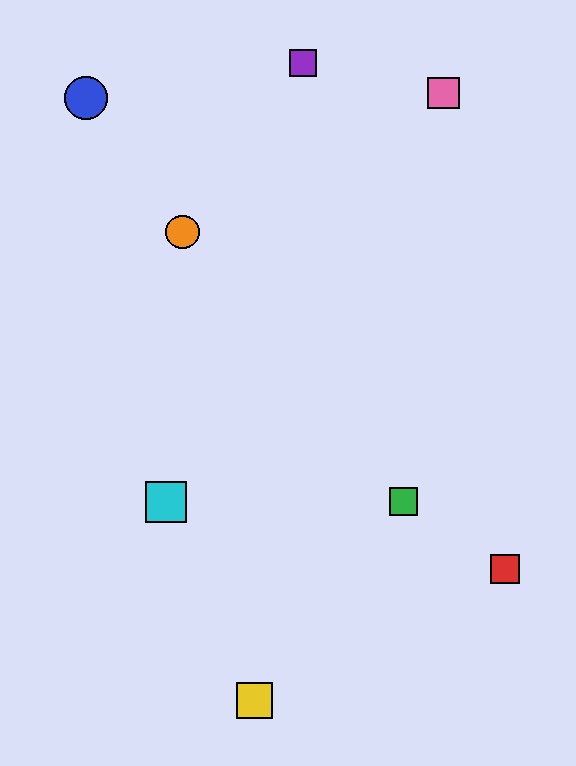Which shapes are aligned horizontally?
The green square, the cyan square are aligned horizontally.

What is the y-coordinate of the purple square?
The purple square is at y≈63.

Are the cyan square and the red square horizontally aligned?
No, the cyan square is at y≈502 and the red square is at y≈569.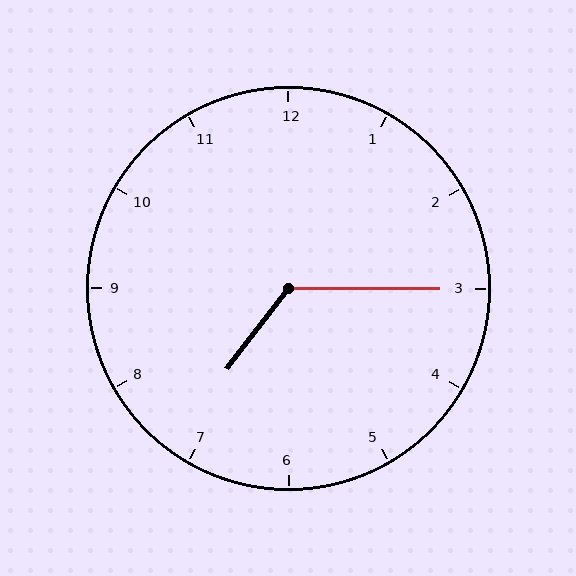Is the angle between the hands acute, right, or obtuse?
It is obtuse.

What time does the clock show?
7:15.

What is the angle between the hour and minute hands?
Approximately 128 degrees.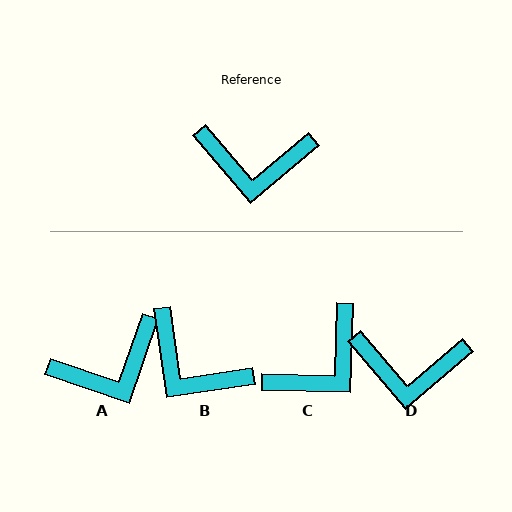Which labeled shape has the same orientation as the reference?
D.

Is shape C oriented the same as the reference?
No, it is off by about 48 degrees.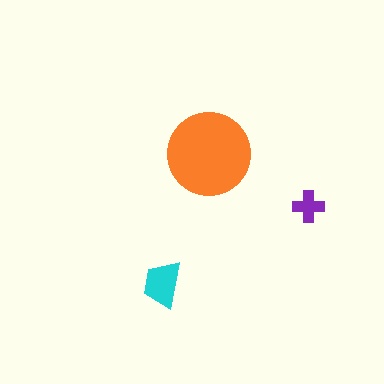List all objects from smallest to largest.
The purple cross, the cyan trapezoid, the orange circle.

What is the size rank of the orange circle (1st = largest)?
1st.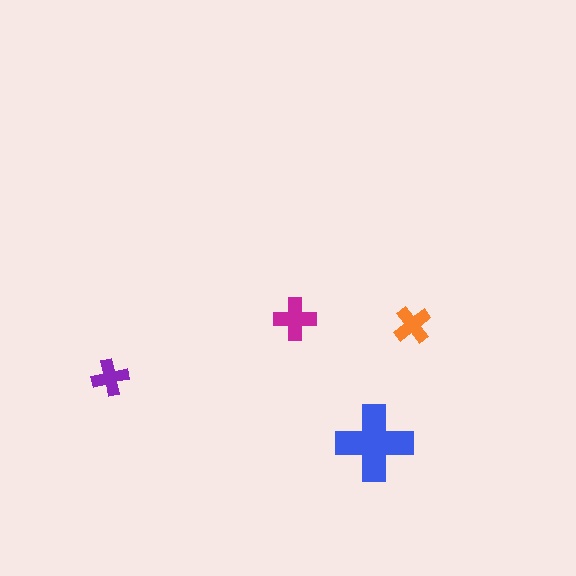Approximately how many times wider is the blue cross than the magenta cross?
About 2 times wider.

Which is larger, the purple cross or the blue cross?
The blue one.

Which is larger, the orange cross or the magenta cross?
The magenta one.